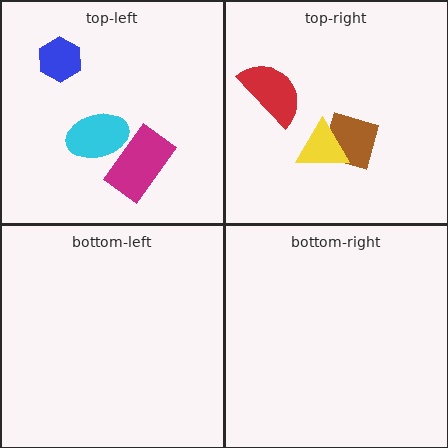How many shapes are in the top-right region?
3.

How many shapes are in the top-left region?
3.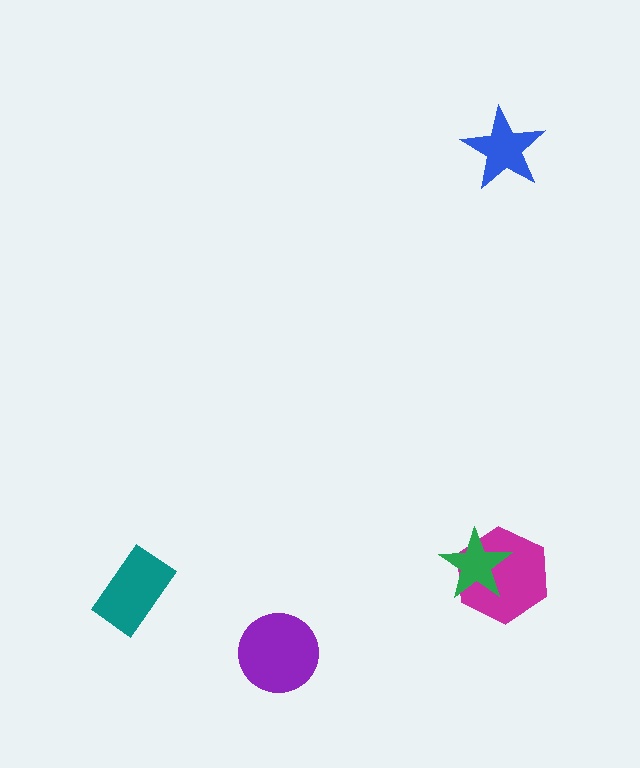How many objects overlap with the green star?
1 object overlaps with the green star.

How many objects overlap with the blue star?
0 objects overlap with the blue star.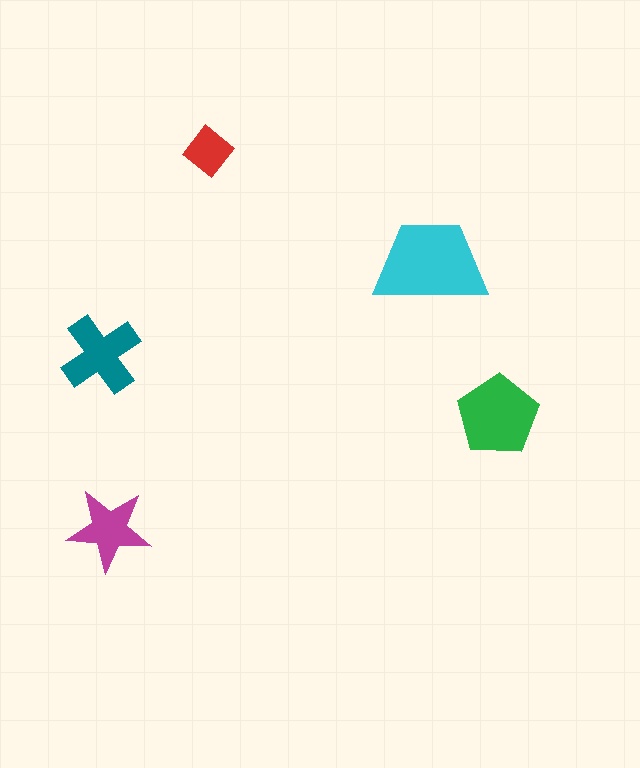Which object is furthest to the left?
The teal cross is leftmost.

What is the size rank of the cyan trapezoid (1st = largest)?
1st.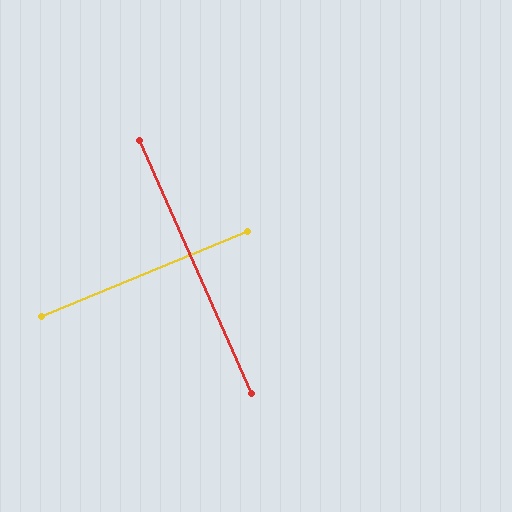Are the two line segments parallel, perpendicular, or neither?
Perpendicular — they meet at approximately 89°.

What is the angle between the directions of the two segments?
Approximately 89 degrees.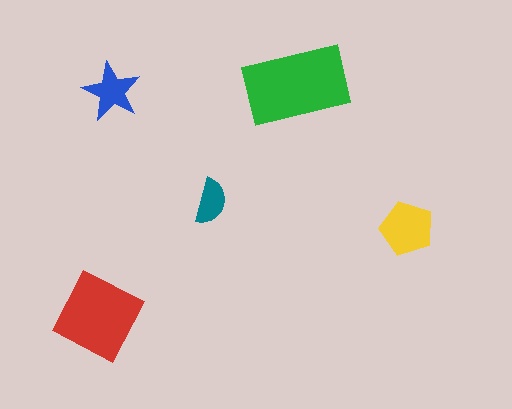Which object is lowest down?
The red diamond is bottommost.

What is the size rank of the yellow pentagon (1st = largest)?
3rd.